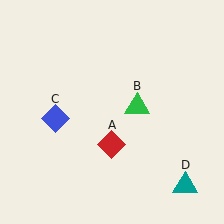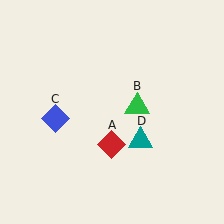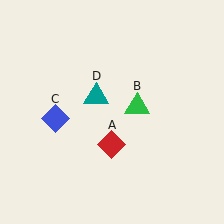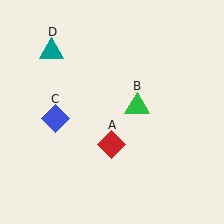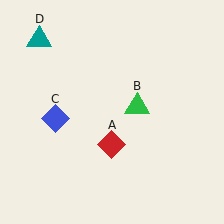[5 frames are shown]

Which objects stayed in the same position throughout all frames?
Red diamond (object A) and green triangle (object B) and blue diamond (object C) remained stationary.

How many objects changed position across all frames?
1 object changed position: teal triangle (object D).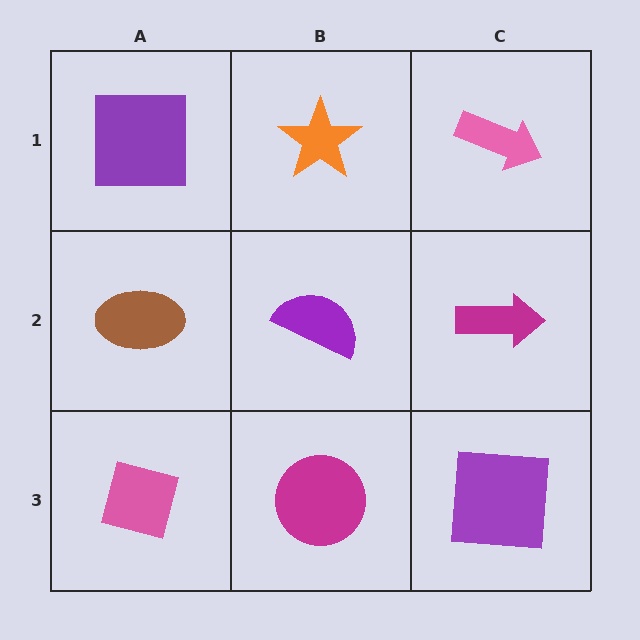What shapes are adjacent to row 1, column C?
A magenta arrow (row 2, column C), an orange star (row 1, column B).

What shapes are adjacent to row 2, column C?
A pink arrow (row 1, column C), a purple square (row 3, column C), a purple semicircle (row 2, column B).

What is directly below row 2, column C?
A purple square.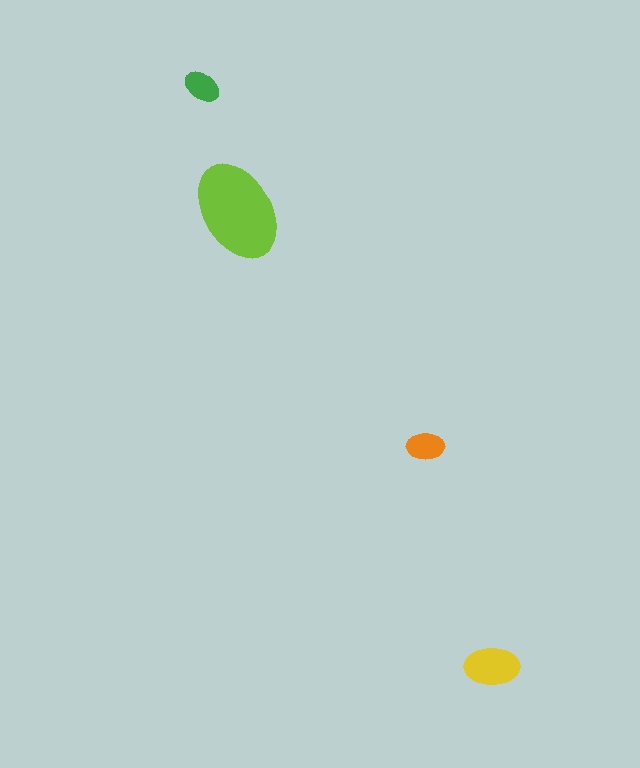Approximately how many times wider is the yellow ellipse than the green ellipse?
About 1.5 times wider.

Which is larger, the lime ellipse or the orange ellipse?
The lime one.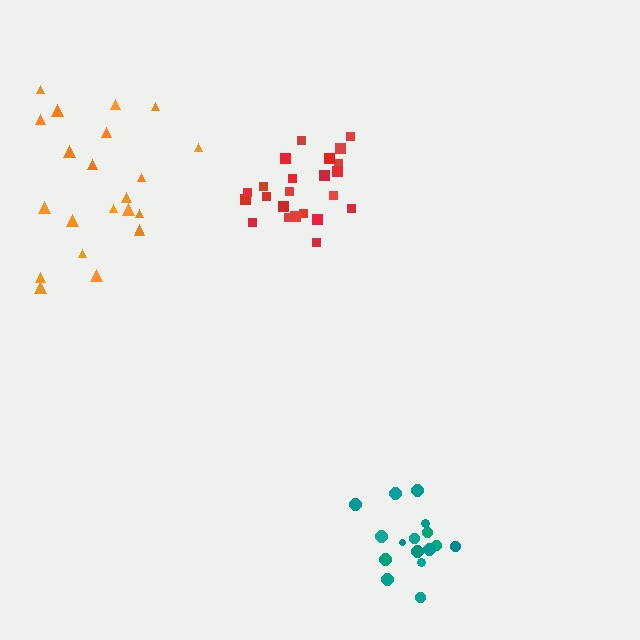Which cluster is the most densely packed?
Red.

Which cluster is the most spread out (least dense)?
Orange.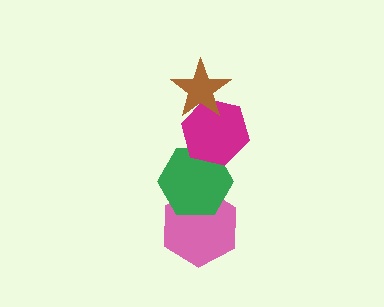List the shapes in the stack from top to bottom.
From top to bottom: the brown star, the magenta hexagon, the green hexagon, the pink hexagon.